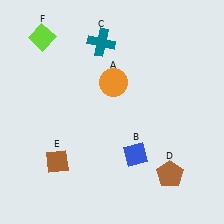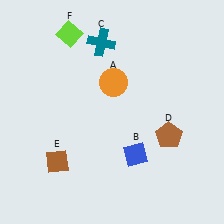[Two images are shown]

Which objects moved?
The objects that moved are: the brown pentagon (D), the lime diamond (F).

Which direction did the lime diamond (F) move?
The lime diamond (F) moved right.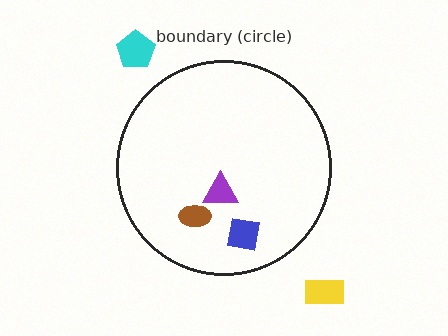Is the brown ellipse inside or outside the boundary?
Inside.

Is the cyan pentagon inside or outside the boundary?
Outside.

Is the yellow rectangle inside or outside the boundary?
Outside.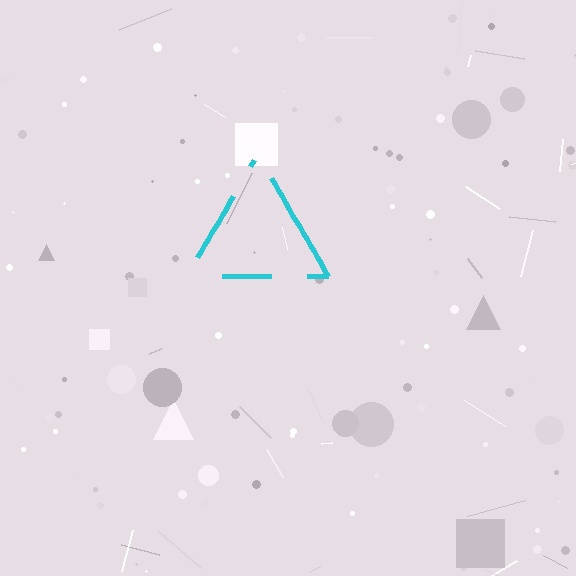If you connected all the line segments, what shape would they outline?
They would outline a triangle.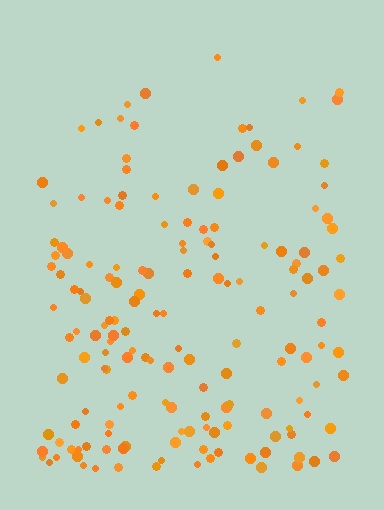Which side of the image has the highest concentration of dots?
The bottom.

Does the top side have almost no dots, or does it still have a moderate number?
Still a moderate number, just noticeably fewer than the bottom.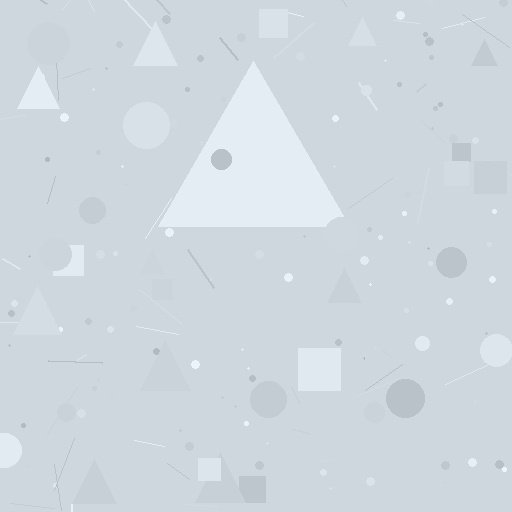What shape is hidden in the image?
A triangle is hidden in the image.